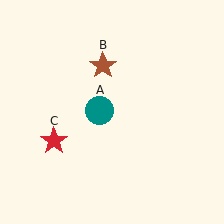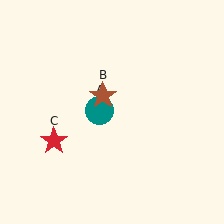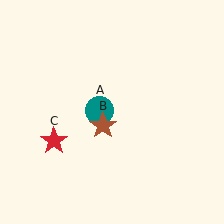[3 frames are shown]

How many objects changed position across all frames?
1 object changed position: brown star (object B).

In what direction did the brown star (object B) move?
The brown star (object B) moved down.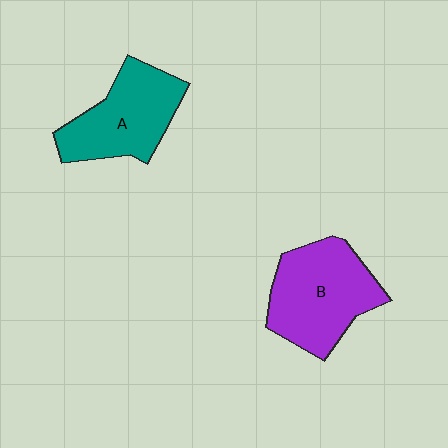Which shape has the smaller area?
Shape A (teal).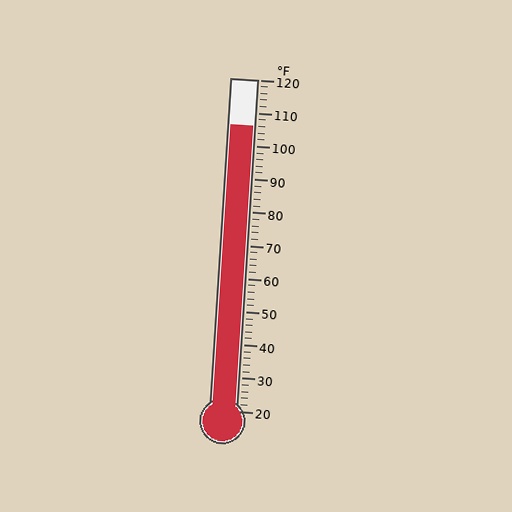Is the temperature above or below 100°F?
The temperature is above 100°F.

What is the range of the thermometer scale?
The thermometer scale ranges from 20°F to 120°F.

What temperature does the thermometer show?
The thermometer shows approximately 106°F.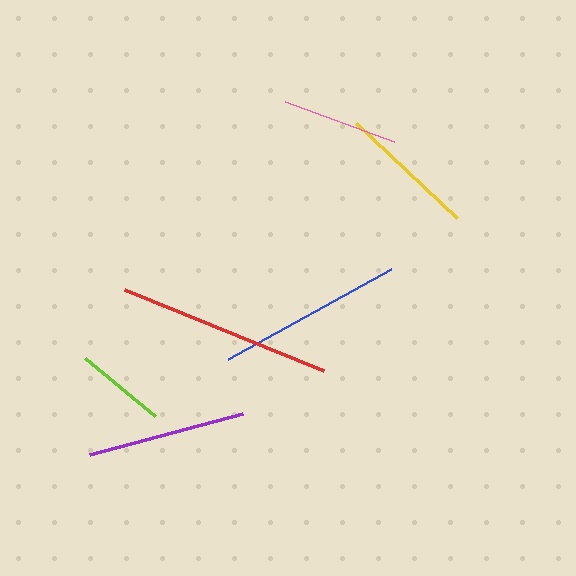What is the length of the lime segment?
The lime segment is approximately 91 pixels long.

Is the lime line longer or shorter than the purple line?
The purple line is longer than the lime line.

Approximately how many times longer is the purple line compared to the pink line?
The purple line is approximately 1.4 times the length of the pink line.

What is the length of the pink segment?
The pink segment is approximately 116 pixels long.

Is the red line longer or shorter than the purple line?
The red line is longer than the purple line.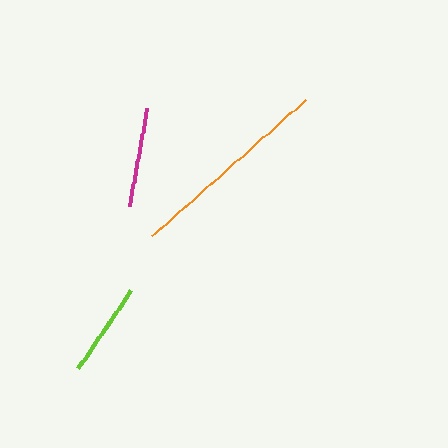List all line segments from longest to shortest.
From longest to shortest: orange, magenta, lime.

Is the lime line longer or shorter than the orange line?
The orange line is longer than the lime line.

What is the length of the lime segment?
The lime segment is approximately 94 pixels long.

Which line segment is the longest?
The orange line is the longest at approximately 205 pixels.